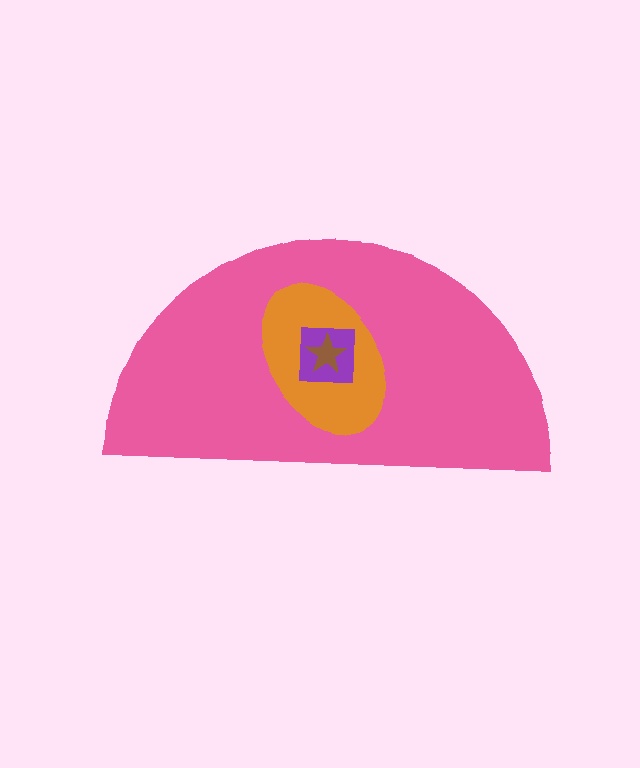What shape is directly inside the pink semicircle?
The orange ellipse.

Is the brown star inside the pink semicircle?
Yes.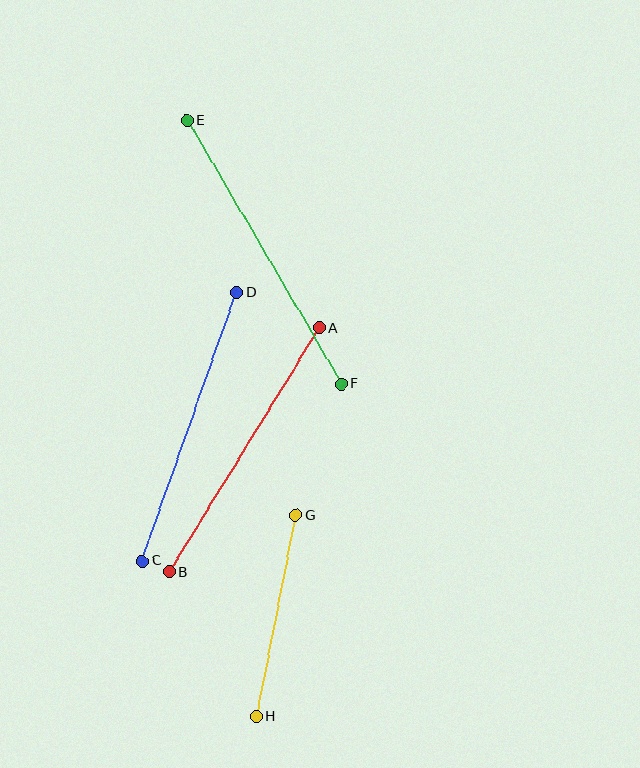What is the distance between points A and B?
The distance is approximately 286 pixels.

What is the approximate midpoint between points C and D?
The midpoint is at approximately (190, 427) pixels.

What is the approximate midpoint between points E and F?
The midpoint is at approximately (264, 252) pixels.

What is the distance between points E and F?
The distance is approximately 306 pixels.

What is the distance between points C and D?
The distance is approximately 285 pixels.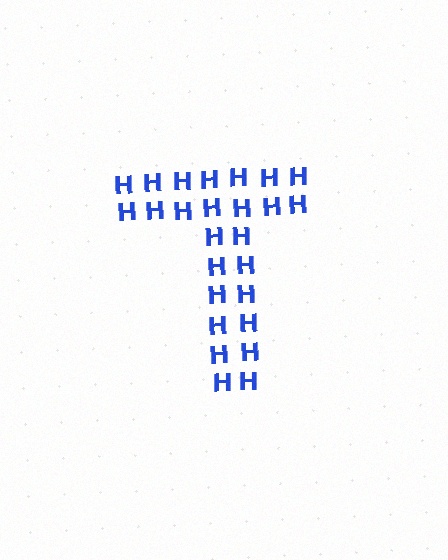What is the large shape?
The large shape is the letter T.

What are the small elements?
The small elements are letter H's.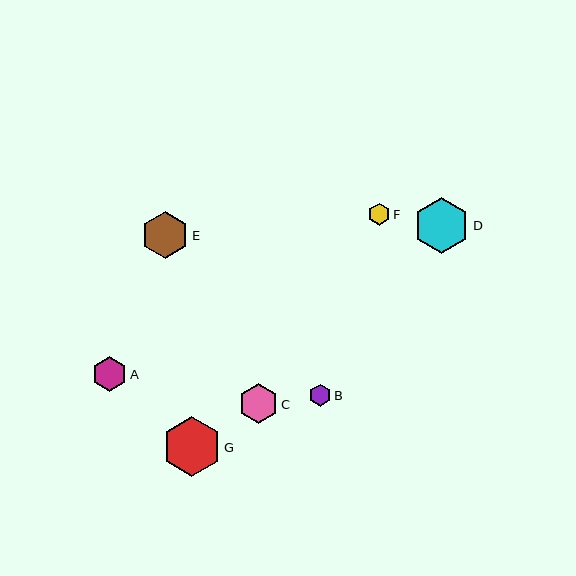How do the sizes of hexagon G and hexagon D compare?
Hexagon G and hexagon D are approximately the same size.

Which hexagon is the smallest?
Hexagon F is the smallest with a size of approximately 22 pixels.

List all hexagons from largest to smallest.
From largest to smallest: G, D, E, C, A, B, F.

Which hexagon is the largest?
Hexagon G is the largest with a size of approximately 59 pixels.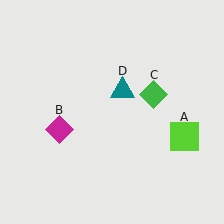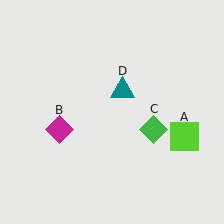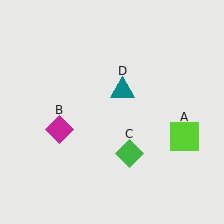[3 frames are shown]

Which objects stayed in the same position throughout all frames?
Lime square (object A) and magenta diamond (object B) and teal triangle (object D) remained stationary.